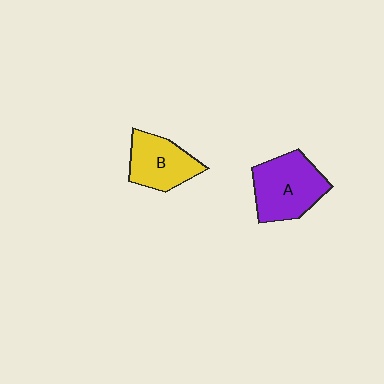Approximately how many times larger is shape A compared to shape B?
Approximately 1.3 times.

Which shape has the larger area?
Shape A (purple).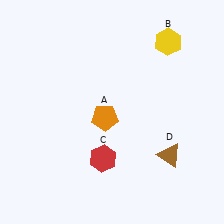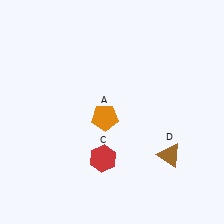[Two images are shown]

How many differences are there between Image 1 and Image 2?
There is 1 difference between the two images.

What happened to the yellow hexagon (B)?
The yellow hexagon (B) was removed in Image 2. It was in the top-right area of Image 1.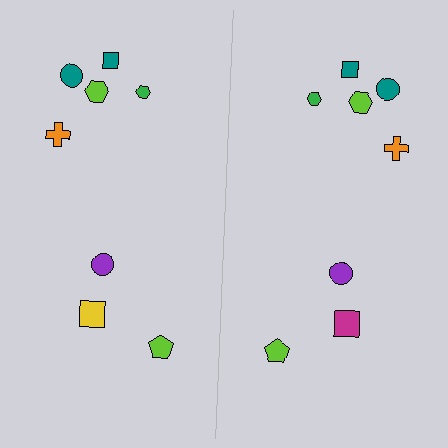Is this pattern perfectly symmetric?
No, the pattern is not perfectly symmetric. The magenta square on the right side breaks the symmetry — its mirror counterpart is yellow.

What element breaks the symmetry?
The magenta square on the right side breaks the symmetry — its mirror counterpart is yellow.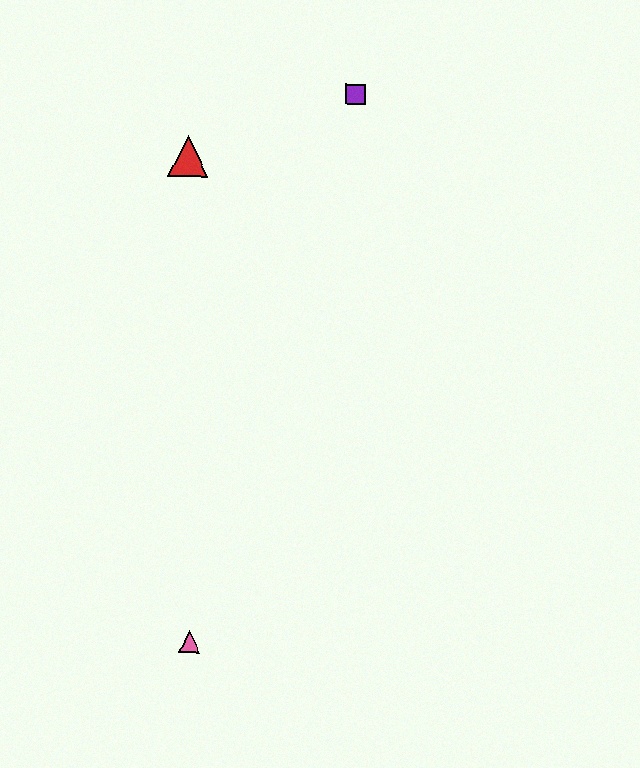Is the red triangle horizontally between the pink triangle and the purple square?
No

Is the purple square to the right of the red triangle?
Yes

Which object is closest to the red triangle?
The purple square is closest to the red triangle.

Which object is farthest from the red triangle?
The pink triangle is farthest from the red triangle.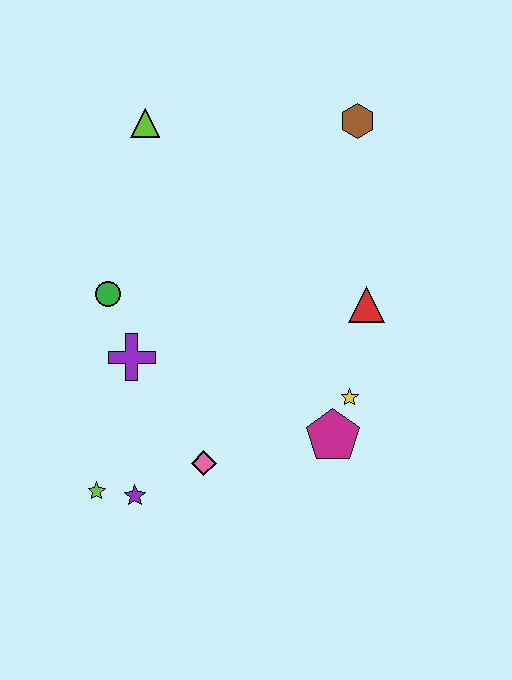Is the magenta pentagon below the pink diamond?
No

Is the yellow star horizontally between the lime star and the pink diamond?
No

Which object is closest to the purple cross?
The green circle is closest to the purple cross.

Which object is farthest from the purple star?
The brown hexagon is farthest from the purple star.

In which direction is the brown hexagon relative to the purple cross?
The brown hexagon is above the purple cross.